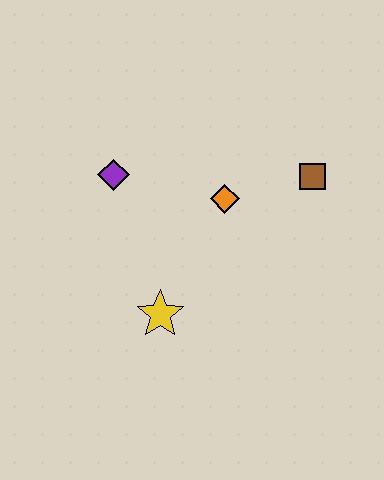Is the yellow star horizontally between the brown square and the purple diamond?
Yes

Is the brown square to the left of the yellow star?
No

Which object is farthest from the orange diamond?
The yellow star is farthest from the orange diamond.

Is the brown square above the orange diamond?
Yes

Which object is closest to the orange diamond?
The brown square is closest to the orange diamond.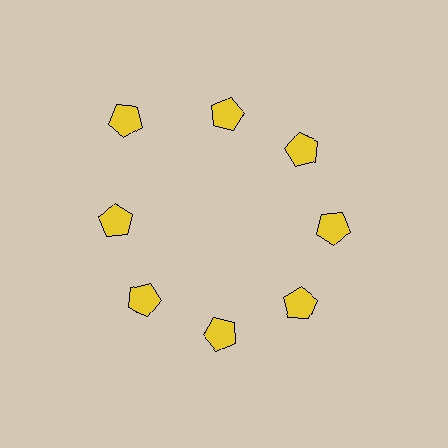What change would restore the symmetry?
The symmetry would be restored by moving it inward, back onto the ring so that all 8 pentagons sit at equal angles and equal distance from the center.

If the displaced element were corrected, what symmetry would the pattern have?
It would have 8-fold rotational symmetry — the pattern would map onto itself every 45 degrees.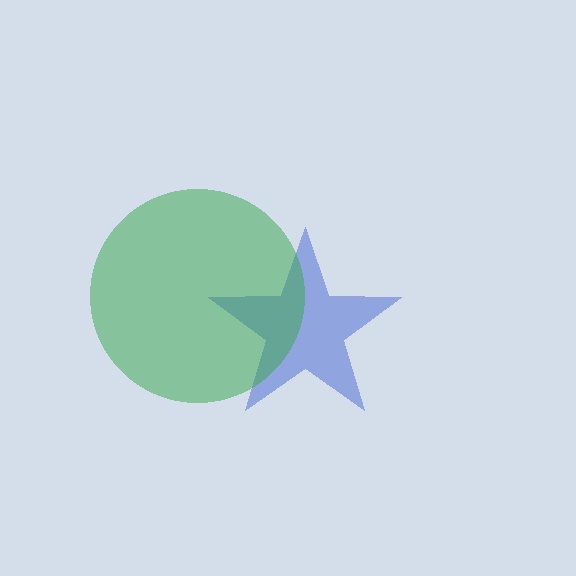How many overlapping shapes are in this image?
There are 2 overlapping shapes in the image.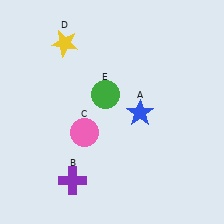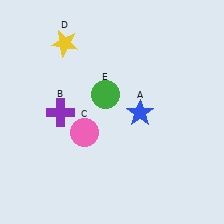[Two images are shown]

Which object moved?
The purple cross (B) moved up.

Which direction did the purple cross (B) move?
The purple cross (B) moved up.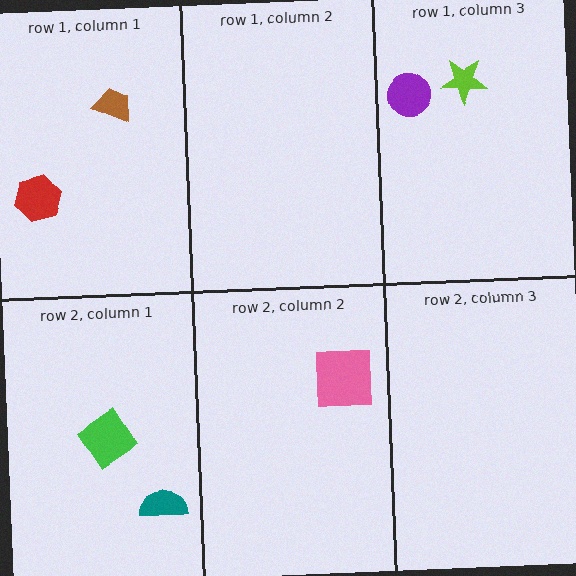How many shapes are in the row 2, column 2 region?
1.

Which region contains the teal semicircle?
The row 2, column 1 region.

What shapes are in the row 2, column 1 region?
The teal semicircle, the green diamond.